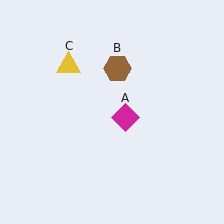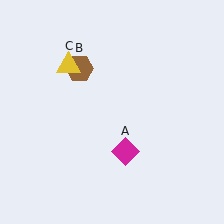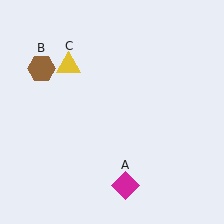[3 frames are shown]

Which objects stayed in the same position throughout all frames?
Yellow triangle (object C) remained stationary.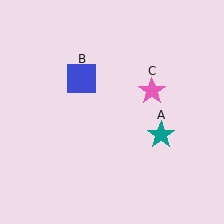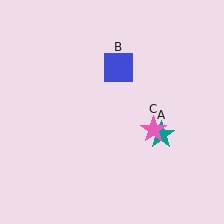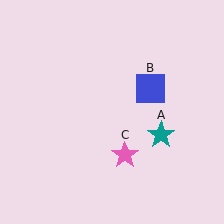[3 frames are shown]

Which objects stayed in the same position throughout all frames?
Teal star (object A) remained stationary.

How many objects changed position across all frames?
2 objects changed position: blue square (object B), pink star (object C).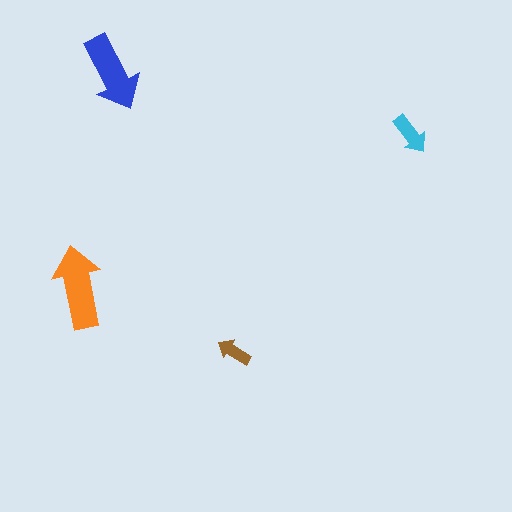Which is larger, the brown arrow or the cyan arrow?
The cyan one.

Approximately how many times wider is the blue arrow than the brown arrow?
About 2 times wider.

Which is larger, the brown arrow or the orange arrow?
The orange one.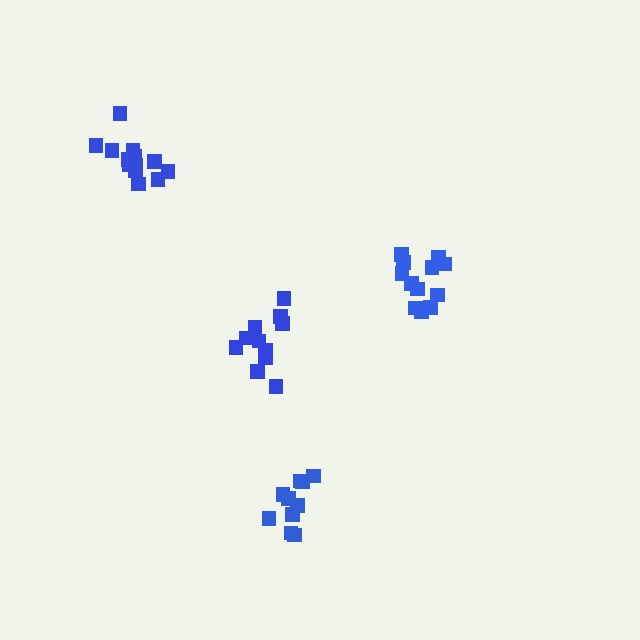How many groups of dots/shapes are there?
There are 4 groups.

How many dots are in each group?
Group 1: 13 dots, Group 2: 13 dots, Group 3: 10 dots, Group 4: 11 dots (47 total).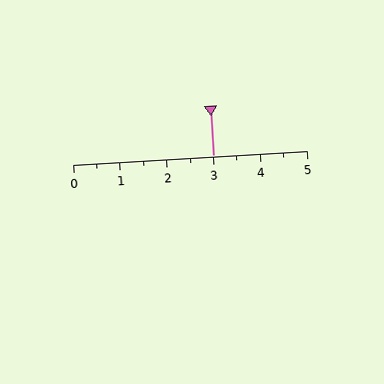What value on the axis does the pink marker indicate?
The marker indicates approximately 3.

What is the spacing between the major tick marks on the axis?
The major ticks are spaced 1 apart.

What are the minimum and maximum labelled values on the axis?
The axis runs from 0 to 5.